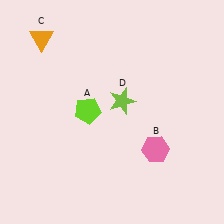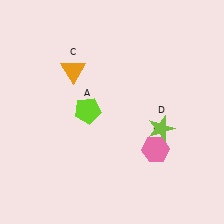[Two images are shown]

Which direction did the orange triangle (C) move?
The orange triangle (C) moved right.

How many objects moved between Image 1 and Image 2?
2 objects moved between the two images.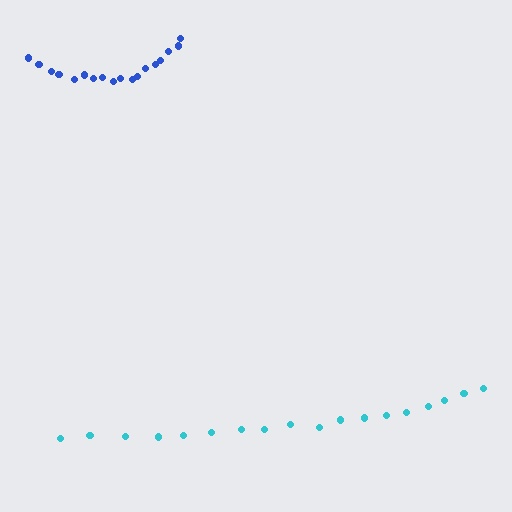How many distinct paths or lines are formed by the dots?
There are 2 distinct paths.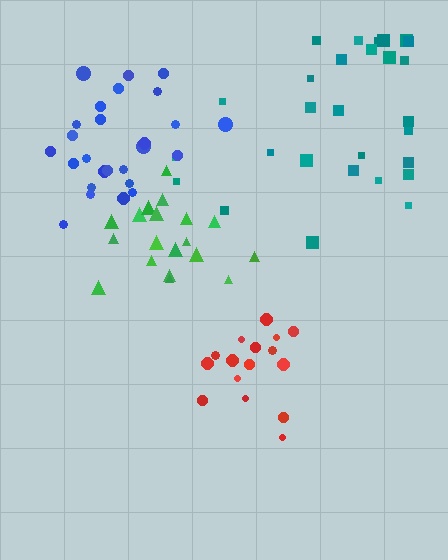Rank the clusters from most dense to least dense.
red, green, blue, teal.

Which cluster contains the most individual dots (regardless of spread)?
Teal (28).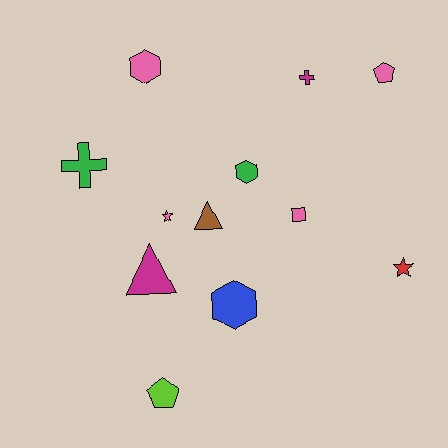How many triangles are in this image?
There are 2 triangles.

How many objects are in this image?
There are 12 objects.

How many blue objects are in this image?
There is 1 blue object.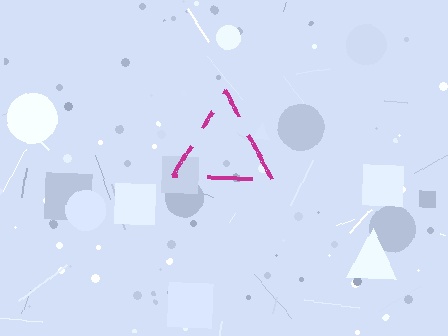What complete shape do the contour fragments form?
The contour fragments form a triangle.